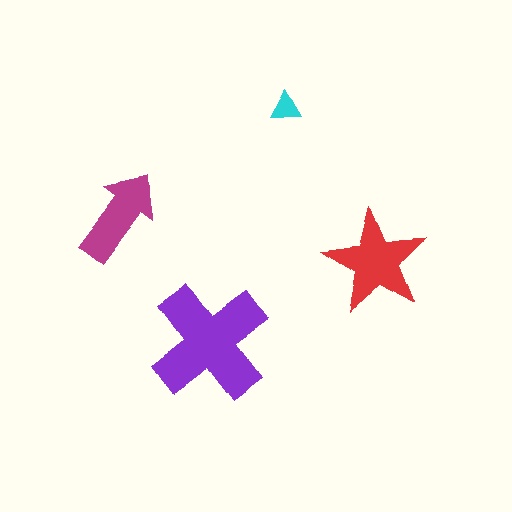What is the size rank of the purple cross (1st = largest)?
1st.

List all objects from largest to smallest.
The purple cross, the red star, the magenta arrow, the cyan triangle.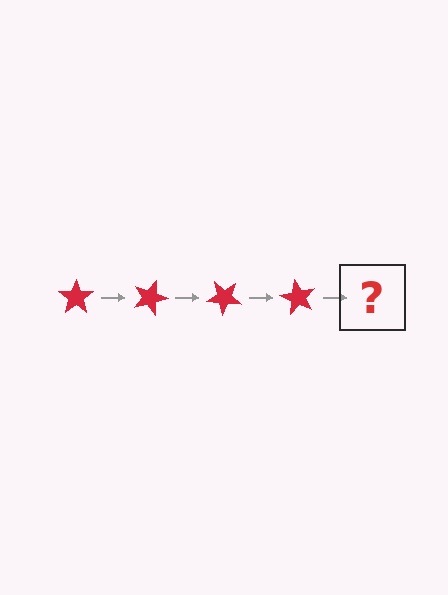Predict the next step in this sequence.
The next step is a red star rotated 80 degrees.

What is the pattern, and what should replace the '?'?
The pattern is that the star rotates 20 degrees each step. The '?' should be a red star rotated 80 degrees.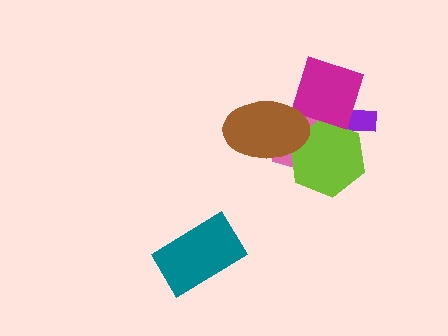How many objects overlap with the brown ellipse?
2 objects overlap with the brown ellipse.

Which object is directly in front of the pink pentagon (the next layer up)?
The lime hexagon is directly in front of the pink pentagon.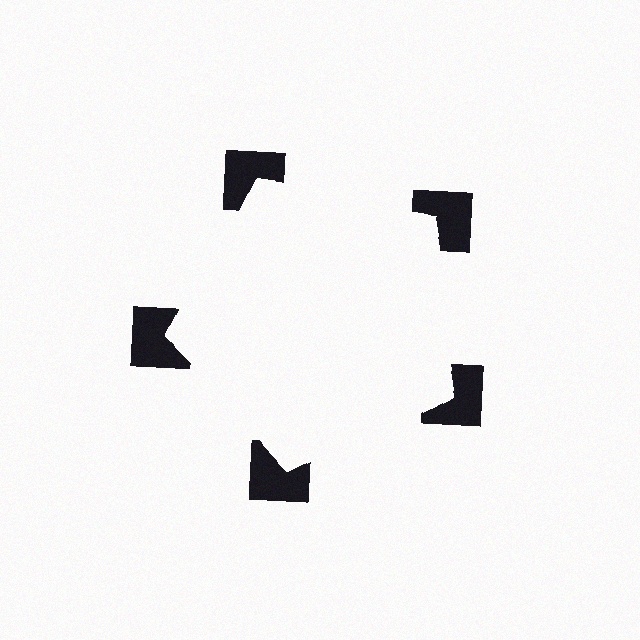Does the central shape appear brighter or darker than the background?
It typically appears slightly brighter than the background, even though no actual brightness change is drawn.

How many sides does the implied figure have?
5 sides.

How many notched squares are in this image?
There are 5 — one at each vertex of the illusory pentagon.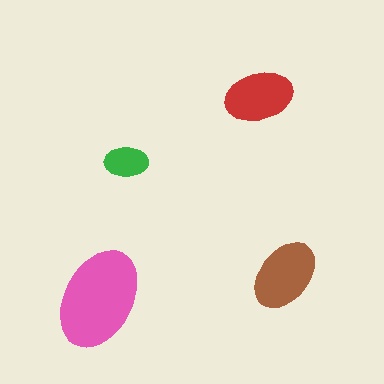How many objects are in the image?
There are 4 objects in the image.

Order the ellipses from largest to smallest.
the pink one, the brown one, the red one, the green one.